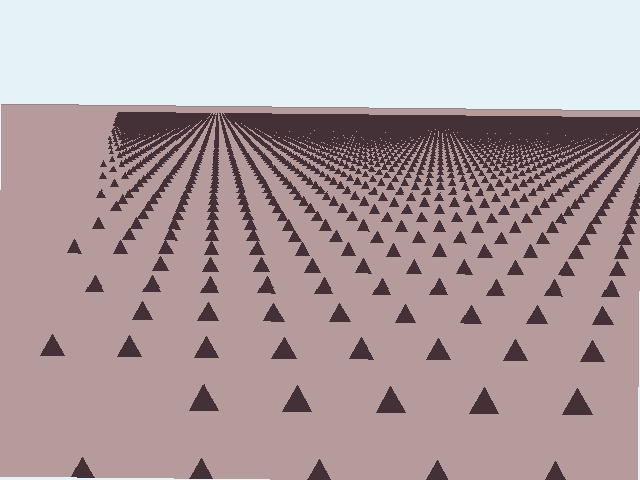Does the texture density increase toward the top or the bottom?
Density increases toward the top.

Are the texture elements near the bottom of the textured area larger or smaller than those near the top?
Larger. Near the bottom, elements are closer to the viewer and appear at a bigger on-screen size.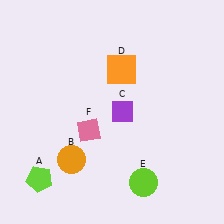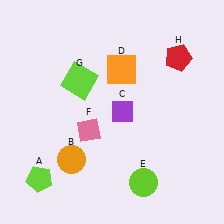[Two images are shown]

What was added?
A lime square (G), a red pentagon (H) were added in Image 2.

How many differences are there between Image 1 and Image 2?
There are 2 differences between the two images.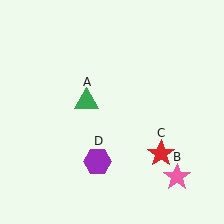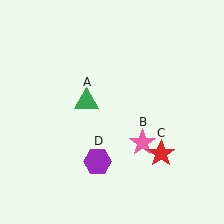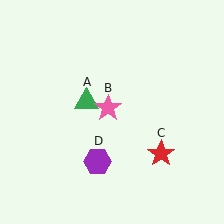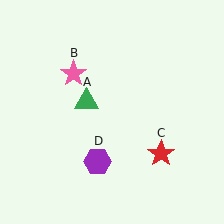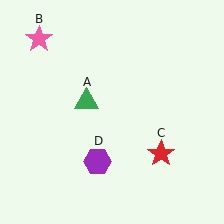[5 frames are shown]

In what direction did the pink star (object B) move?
The pink star (object B) moved up and to the left.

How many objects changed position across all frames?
1 object changed position: pink star (object B).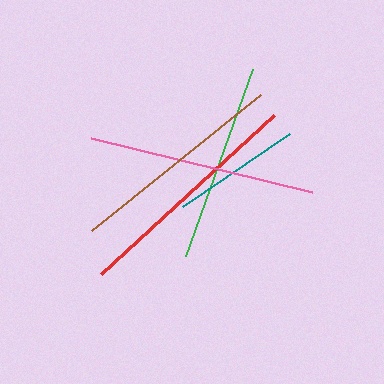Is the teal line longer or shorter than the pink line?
The pink line is longer than the teal line.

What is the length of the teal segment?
The teal segment is approximately 129 pixels long.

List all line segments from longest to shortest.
From longest to shortest: red, pink, brown, green, teal.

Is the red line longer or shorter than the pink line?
The red line is longer than the pink line.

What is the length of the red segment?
The red segment is approximately 235 pixels long.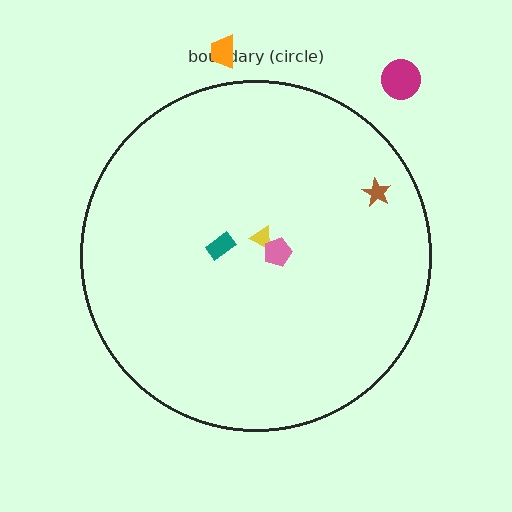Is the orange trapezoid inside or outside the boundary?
Outside.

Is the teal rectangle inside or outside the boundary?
Inside.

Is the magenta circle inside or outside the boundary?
Outside.